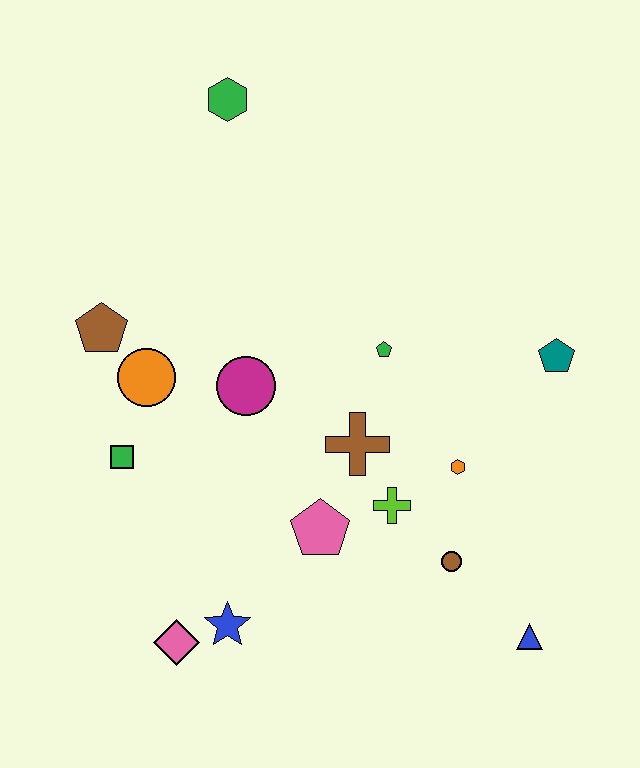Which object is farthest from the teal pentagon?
The pink diamond is farthest from the teal pentagon.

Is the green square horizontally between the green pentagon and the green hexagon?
No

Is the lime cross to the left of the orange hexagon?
Yes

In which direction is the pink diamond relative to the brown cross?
The pink diamond is below the brown cross.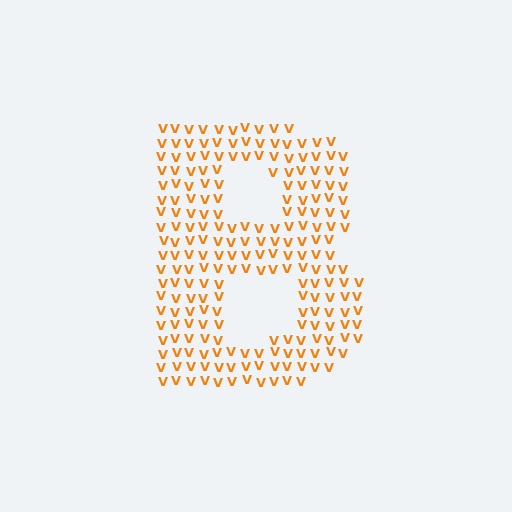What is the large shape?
The large shape is the letter B.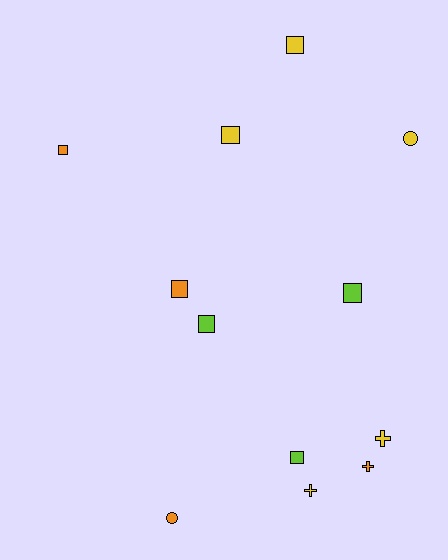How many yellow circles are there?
There is 1 yellow circle.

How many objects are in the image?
There are 12 objects.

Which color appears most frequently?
Yellow, with 5 objects.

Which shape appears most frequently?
Square, with 7 objects.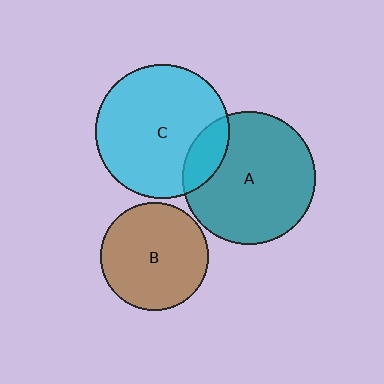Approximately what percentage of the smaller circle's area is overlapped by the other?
Approximately 15%.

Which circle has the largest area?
Circle C (cyan).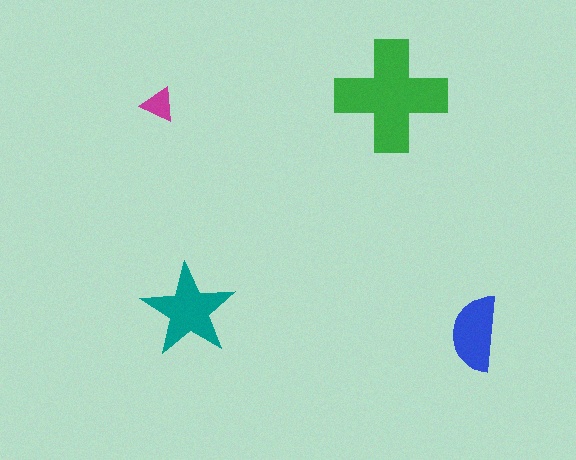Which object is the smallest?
The magenta triangle.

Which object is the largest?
The green cross.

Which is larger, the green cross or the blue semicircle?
The green cross.